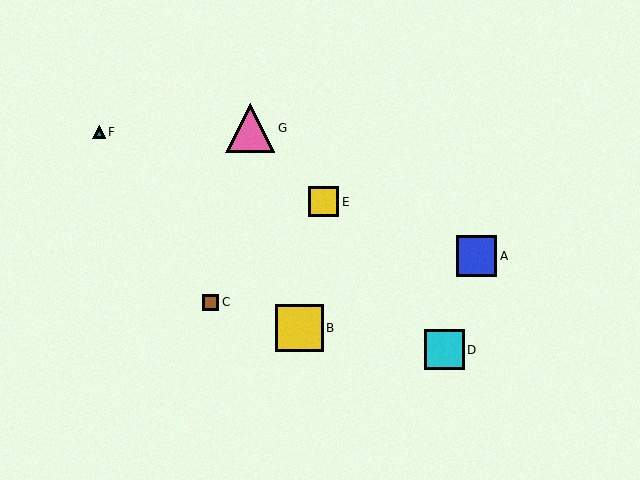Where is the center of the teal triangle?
The center of the teal triangle is at (99, 132).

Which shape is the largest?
The pink triangle (labeled G) is the largest.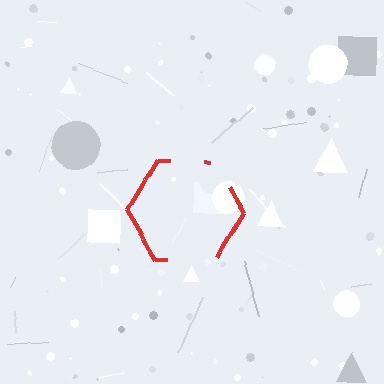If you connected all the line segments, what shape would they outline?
They would outline a hexagon.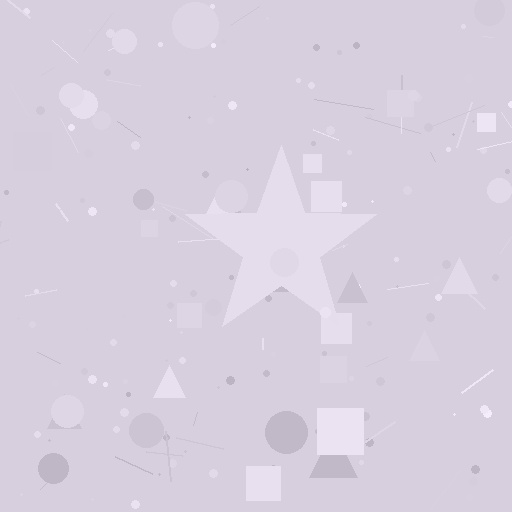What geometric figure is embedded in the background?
A star is embedded in the background.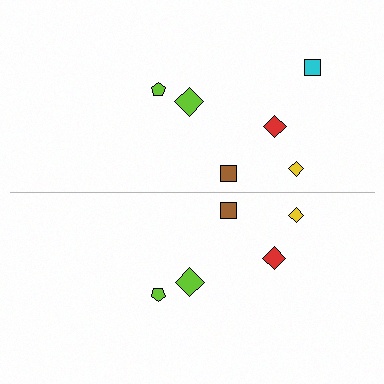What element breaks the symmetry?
A cyan square is missing from the bottom side.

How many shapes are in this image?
There are 11 shapes in this image.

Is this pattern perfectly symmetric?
No, the pattern is not perfectly symmetric. A cyan square is missing from the bottom side.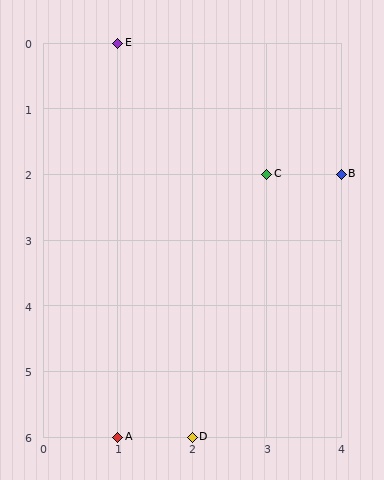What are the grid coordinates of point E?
Point E is at grid coordinates (1, 0).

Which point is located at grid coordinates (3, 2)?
Point C is at (3, 2).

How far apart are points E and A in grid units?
Points E and A are 6 rows apart.